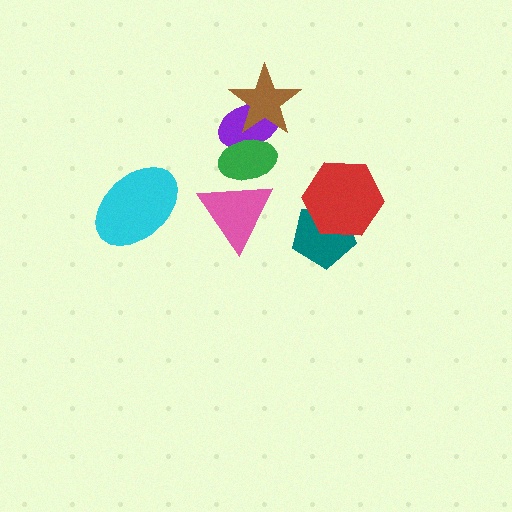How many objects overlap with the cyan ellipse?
0 objects overlap with the cyan ellipse.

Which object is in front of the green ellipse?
The brown star is in front of the green ellipse.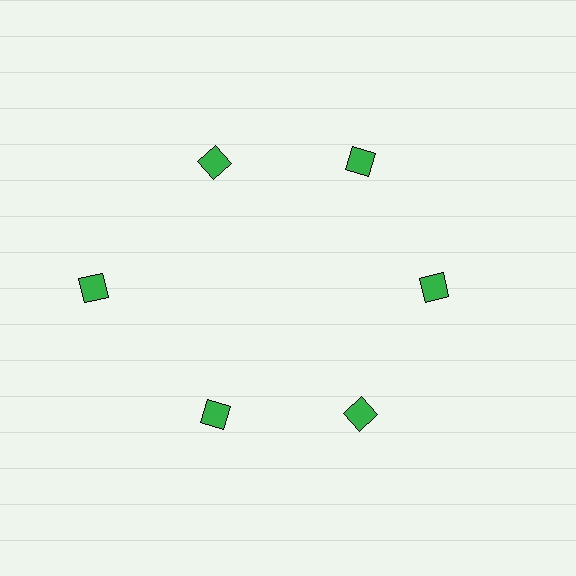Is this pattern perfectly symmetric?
No. The 6 green diamonds are arranged in a ring, but one element near the 9 o'clock position is pushed outward from the center, breaking the 6-fold rotational symmetry.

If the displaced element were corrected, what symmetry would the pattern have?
It would have 6-fold rotational symmetry — the pattern would map onto itself every 60 degrees.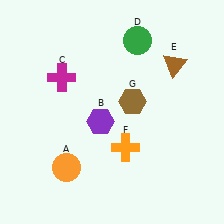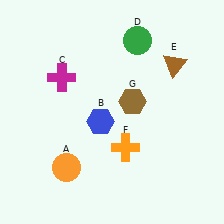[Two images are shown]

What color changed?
The hexagon (B) changed from purple in Image 1 to blue in Image 2.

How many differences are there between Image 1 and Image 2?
There is 1 difference between the two images.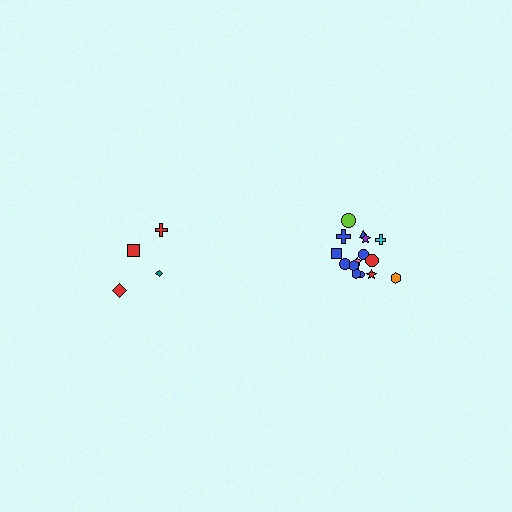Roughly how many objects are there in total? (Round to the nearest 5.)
Roughly 20 objects in total.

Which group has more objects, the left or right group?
The right group.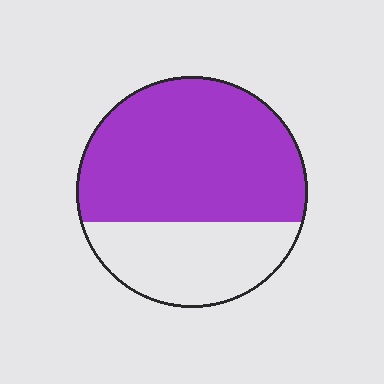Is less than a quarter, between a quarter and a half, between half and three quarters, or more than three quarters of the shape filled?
Between half and three quarters.